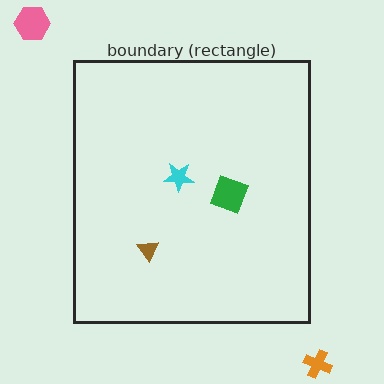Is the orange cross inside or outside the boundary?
Outside.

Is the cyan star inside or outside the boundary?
Inside.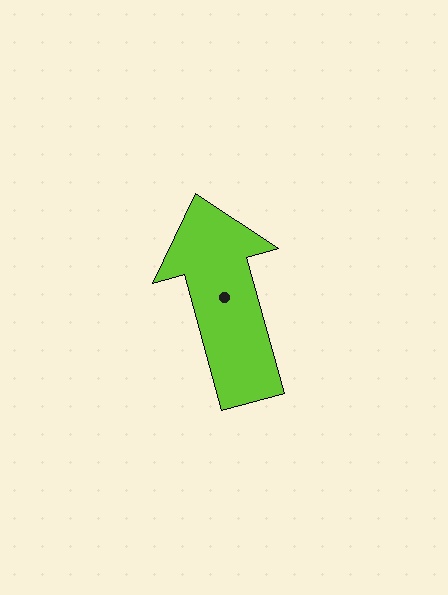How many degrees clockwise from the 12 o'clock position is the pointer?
Approximately 345 degrees.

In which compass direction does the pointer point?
North.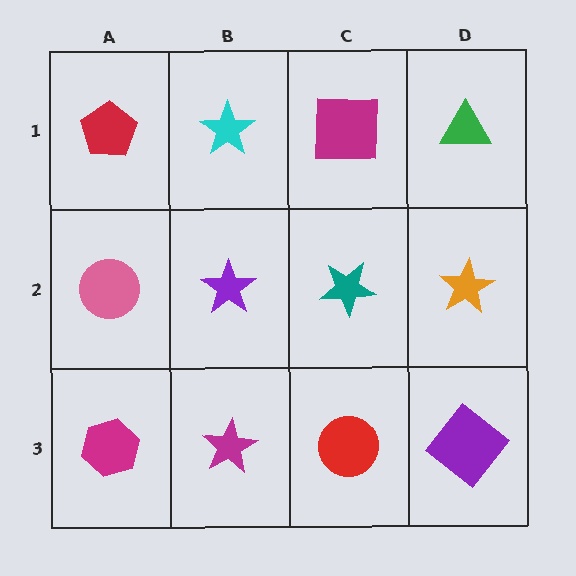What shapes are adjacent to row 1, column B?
A purple star (row 2, column B), a red pentagon (row 1, column A), a magenta square (row 1, column C).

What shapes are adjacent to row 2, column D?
A green triangle (row 1, column D), a purple diamond (row 3, column D), a teal star (row 2, column C).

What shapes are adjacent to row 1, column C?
A teal star (row 2, column C), a cyan star (row 1, column B), a green triangle (row 1, column D).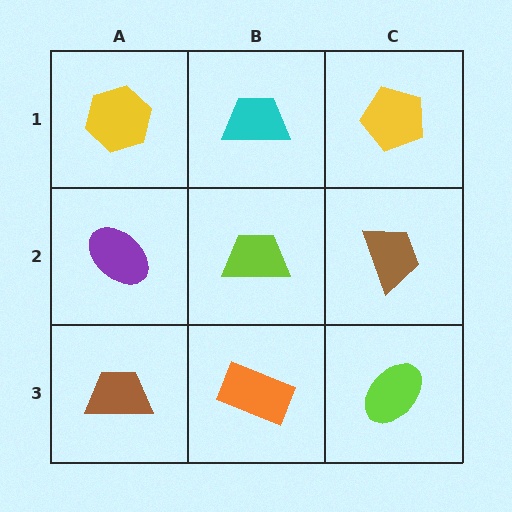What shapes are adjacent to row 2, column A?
A yellow hexagon (row 1, column A), a brown trapezoid (row 3, column A), a lime trapezoid (row 2, column B).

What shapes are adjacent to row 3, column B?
A lime trapezoid (row 2, column B), a brown trapezoid (row 3, column A), a lime ellipse (row 3, column C).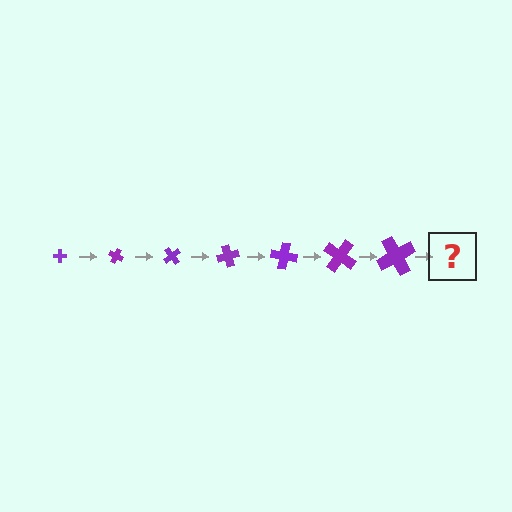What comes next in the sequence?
The next element should be a cross, larger than the previous one and rotated 175 degrees from the start.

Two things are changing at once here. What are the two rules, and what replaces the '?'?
The two rules are that the cross grows larger each step and it rotates 25 degrees each step. The '?' should be a cross, larger than the previous one and rotated 175 degrees from the start.